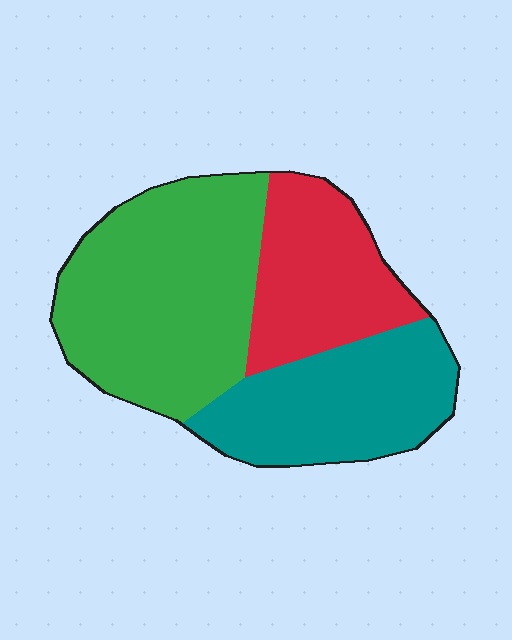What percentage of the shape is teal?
Teal takes up between a sixth and a third of the shape.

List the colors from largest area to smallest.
From largest to smallest: green, teal, red.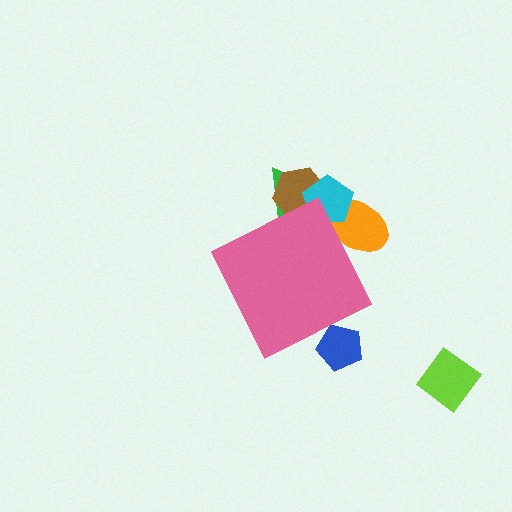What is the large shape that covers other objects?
A pink diamond.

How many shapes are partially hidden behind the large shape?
5 shapes are partially hidden.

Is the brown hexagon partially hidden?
Yes, the brown hexagon is partially hidden behind the pink diamond.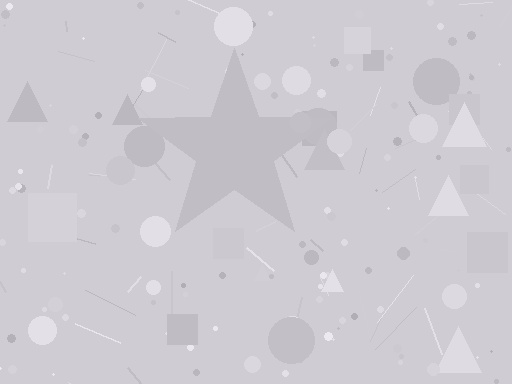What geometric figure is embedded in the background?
A star is embedded in the background.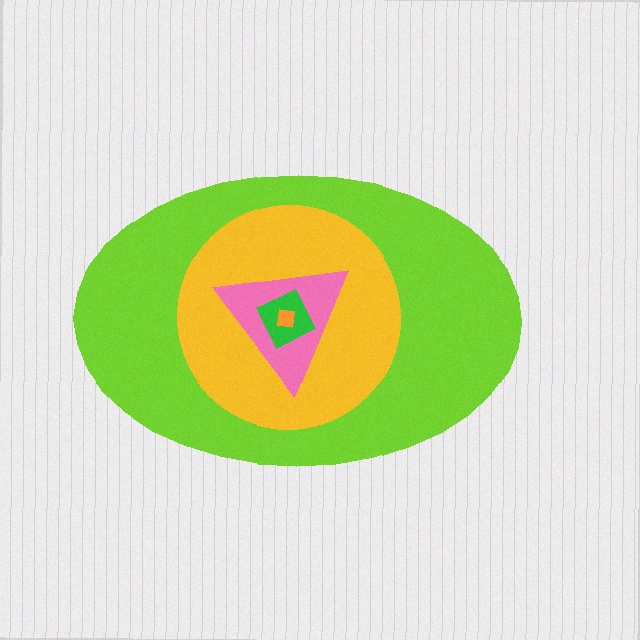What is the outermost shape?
The lime ellipse.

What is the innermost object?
The orange square.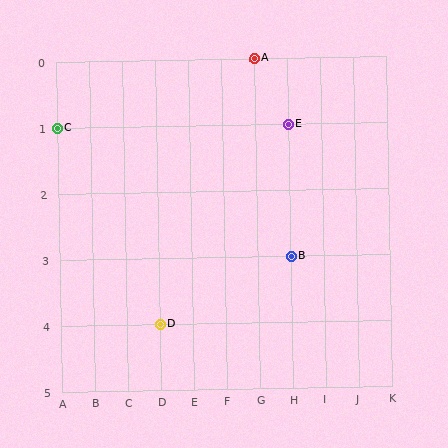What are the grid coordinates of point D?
Point D is at grid coordinates (D, 4).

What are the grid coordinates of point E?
Point E is at grid coordinates (H, 1).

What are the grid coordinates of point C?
Point C is at grid coordinates (A, 1).